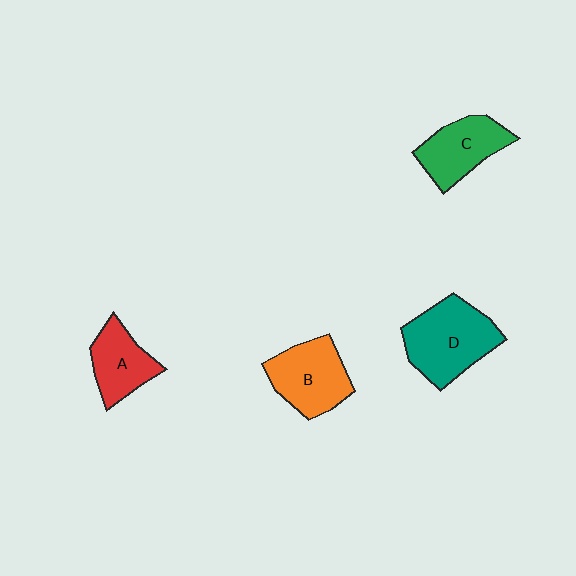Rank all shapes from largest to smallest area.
From largest to smallest: D (teal), B (orange), C (green), A (red).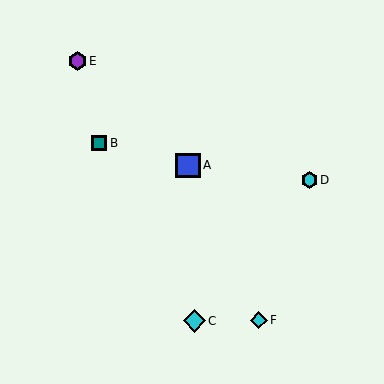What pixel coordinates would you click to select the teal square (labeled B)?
Click at (99, 143) to select the teal square B.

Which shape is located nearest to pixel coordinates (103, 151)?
The teal square (labeled B) at (99, 143) is nearest to that location.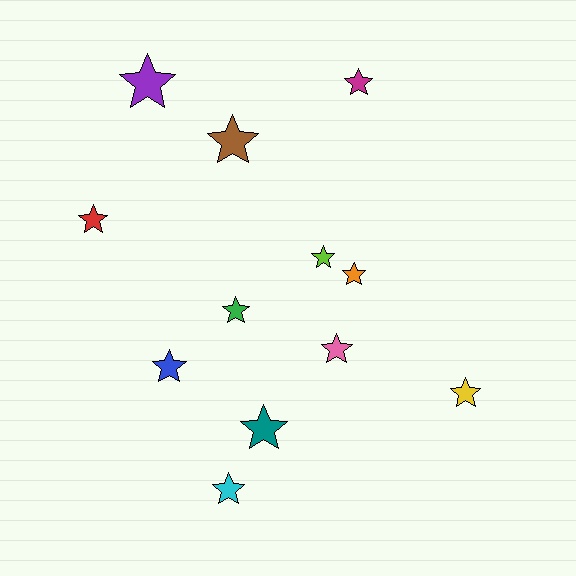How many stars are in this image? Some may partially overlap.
There are 12 stars.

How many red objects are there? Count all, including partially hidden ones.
There is 1 red object.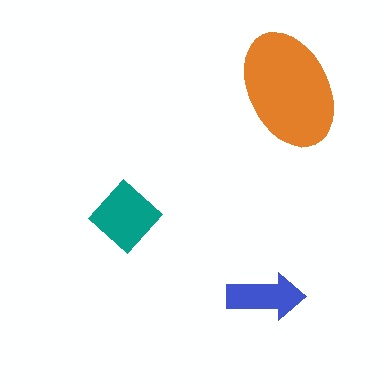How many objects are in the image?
There are 3 objects in the image.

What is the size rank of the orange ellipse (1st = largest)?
1st.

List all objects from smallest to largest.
The blue arrow, the teal diamond, the orange ellipse.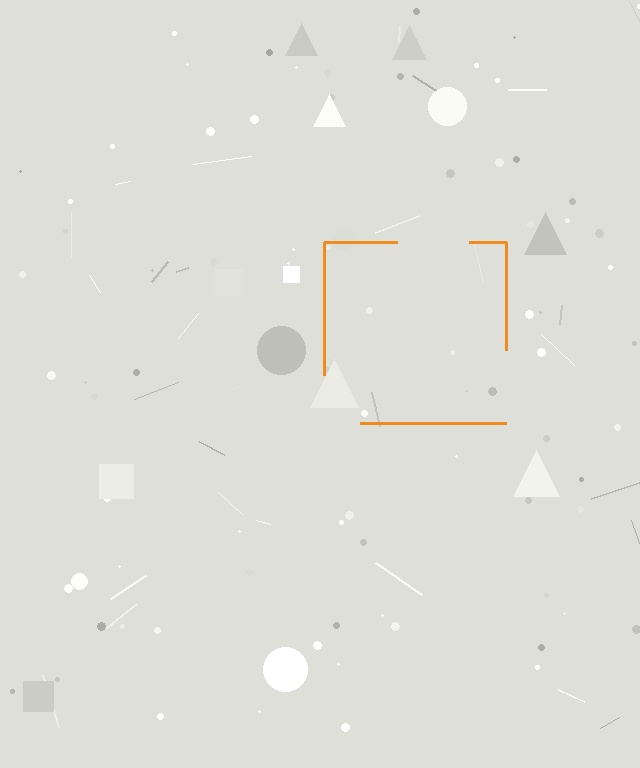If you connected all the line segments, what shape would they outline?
They would outline a square.